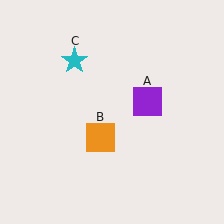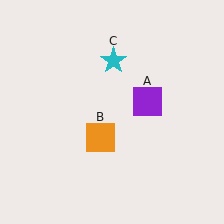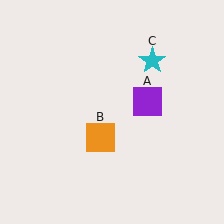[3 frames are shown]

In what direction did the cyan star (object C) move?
The cyan star (object C) moved right.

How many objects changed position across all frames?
1 object changed position: cyan star (object C).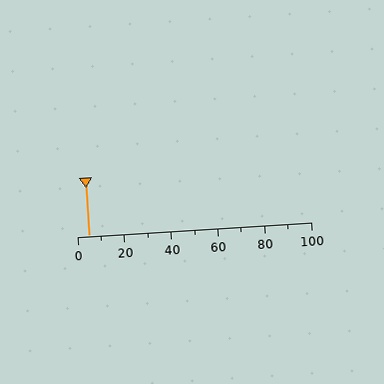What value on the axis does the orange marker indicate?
The marker indicates approximately 5.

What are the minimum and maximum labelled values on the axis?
The axis runs from 0 to 100.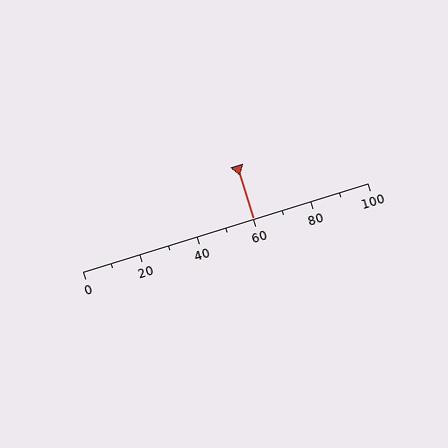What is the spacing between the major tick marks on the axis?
The major ticks are spaced 20 apart.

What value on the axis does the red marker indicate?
The marker indicates approximately 60.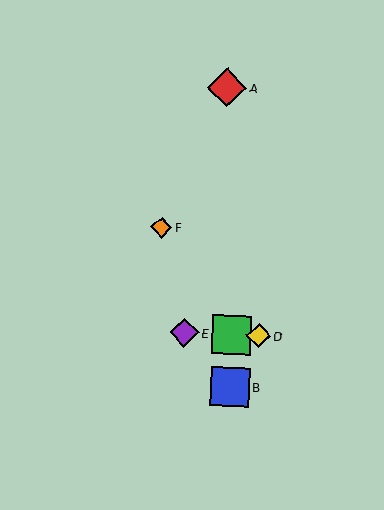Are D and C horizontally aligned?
Yes, both are at y≈336.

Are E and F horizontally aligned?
No, E is at y≈333 and F is at y≈227.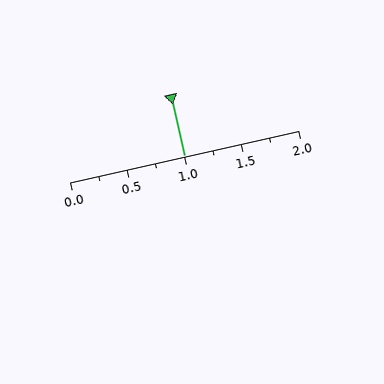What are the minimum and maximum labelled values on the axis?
The axis runs from 0.0 to 2.0.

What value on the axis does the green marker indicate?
The marker indicates approximately 1.